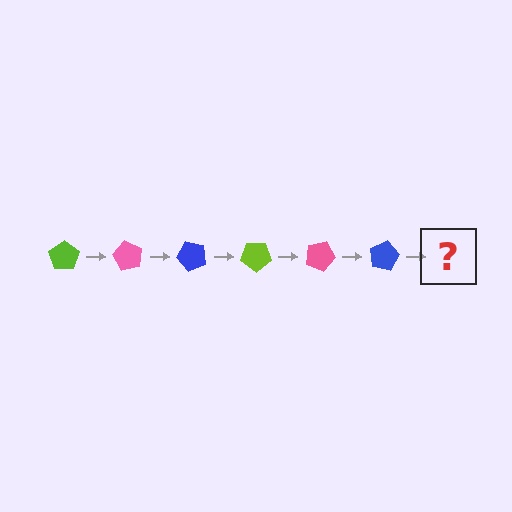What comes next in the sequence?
The next element should be a lime pentagon, rotated 360 degrees from the start.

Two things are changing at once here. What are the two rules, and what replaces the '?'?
The two rules are that it rotates 60 degrees each step and the color cycles through lime, pink, and blue. The '?' should be a lime pentagon, rotated 360 degrees from the start.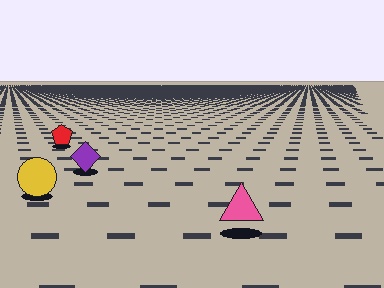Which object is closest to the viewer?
The pink triangle is closest. The texture marks near it are larger and more spread out.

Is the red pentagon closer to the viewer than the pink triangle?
No. The pink triangle is closer — you can tell from the texture gradient: the ground texture is coarser near it.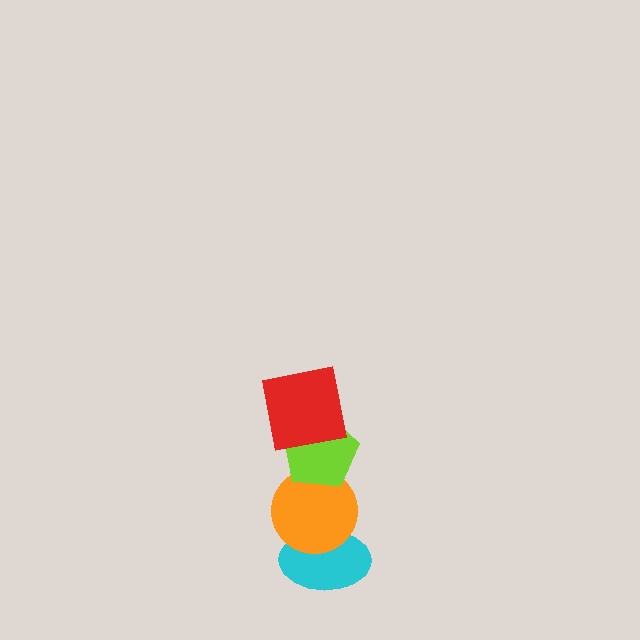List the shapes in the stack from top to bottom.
From top to bottom: the red square, the lime pentagon, the orange circle, the cyan ellipse.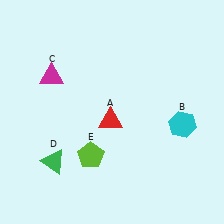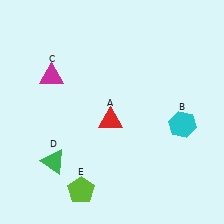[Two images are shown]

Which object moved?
The lime pentagon (E) moved down.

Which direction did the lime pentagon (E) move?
The lime pentagon (E) moved down.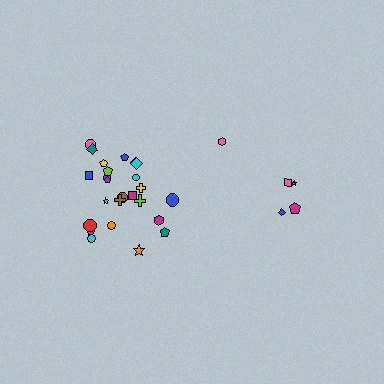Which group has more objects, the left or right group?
The left group.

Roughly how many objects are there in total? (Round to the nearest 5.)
Roughly 30 objects in total.